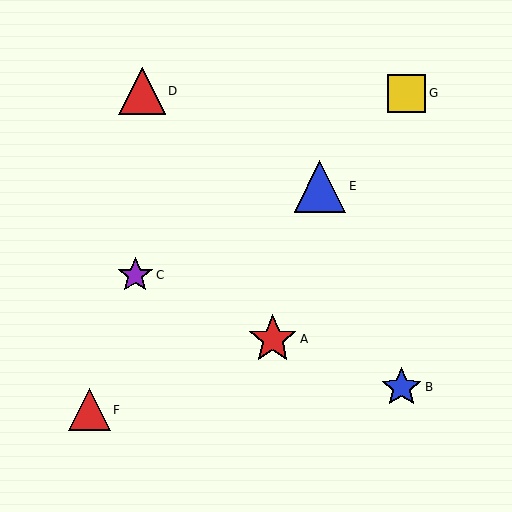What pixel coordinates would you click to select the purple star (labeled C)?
Click at (135, 275) to select the purple star C.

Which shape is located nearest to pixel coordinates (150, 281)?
The purple star (labeled C) at (135, 275) is nearest to that location.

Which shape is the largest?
The blue triangle (labeled E) is the largest.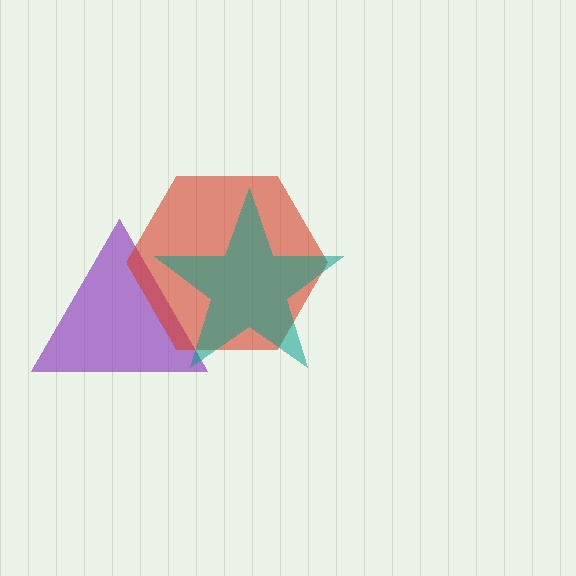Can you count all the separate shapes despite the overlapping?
Yes, there are 3 separate shapes.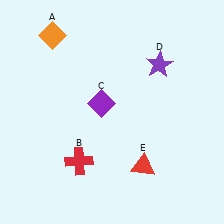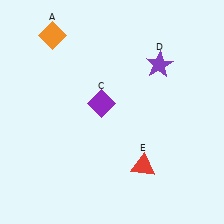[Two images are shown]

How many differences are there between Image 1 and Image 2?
There is 1 difference between the two images.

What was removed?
The red cross (B) was removed in Image 2.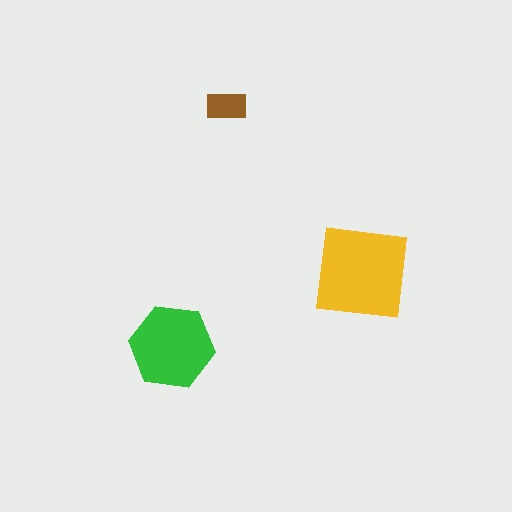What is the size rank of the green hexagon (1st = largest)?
2nd.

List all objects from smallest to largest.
The brown rectangle, the green hexagon, the yellow square.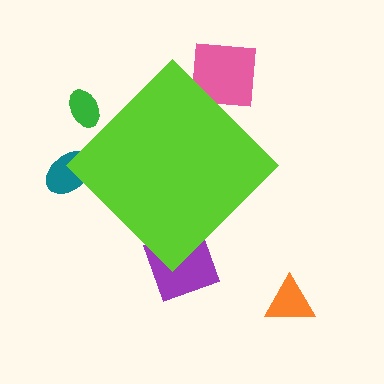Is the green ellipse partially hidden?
Yes, the green ellipse is partially hidden behind the lime diamond.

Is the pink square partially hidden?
Yes, the pink square is partially hidden behind the lime diamond.